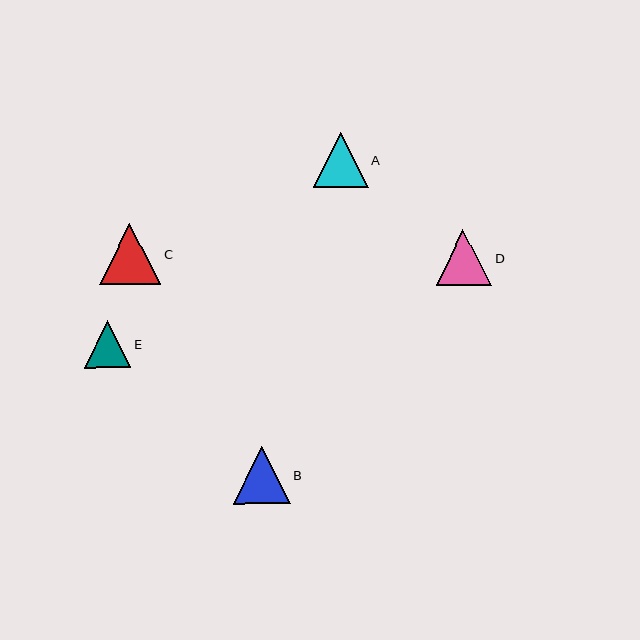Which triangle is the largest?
Triangle C is the largest with a size of approximately 61 pixels.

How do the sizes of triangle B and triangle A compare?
Triangle B and triangle A are approximately the same size.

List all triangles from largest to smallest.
From largest to smallest: C, B, D, A, E.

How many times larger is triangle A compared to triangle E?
Triangle A is approximately 1.2 times the size of triangle E.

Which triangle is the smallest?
Triangle E is the smallest with a size of approximately 46 pixels.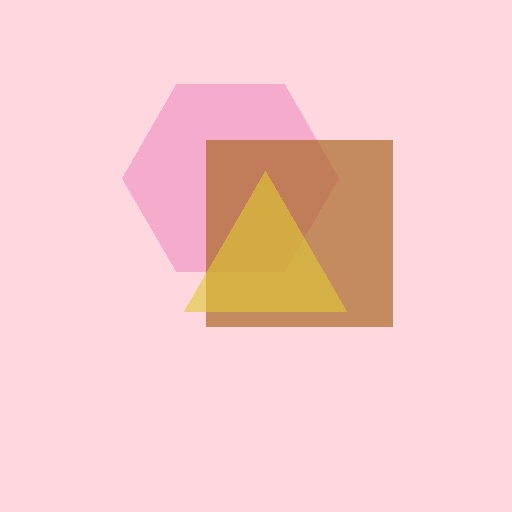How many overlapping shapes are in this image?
There are 3 overlapping shapes in the image.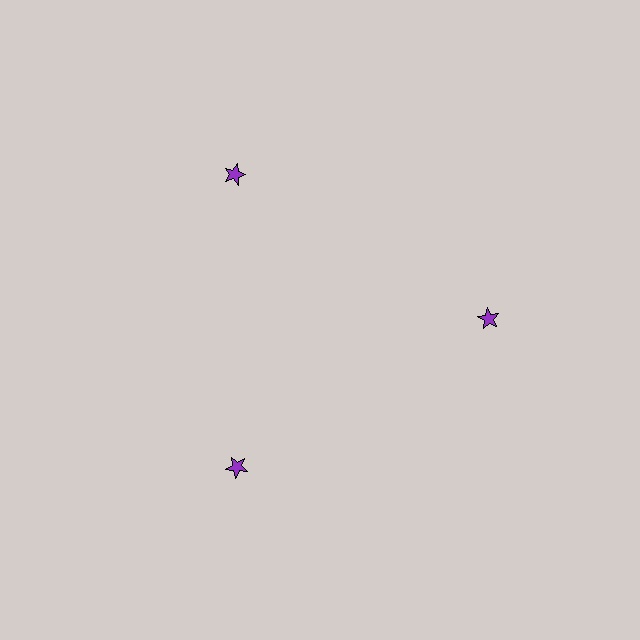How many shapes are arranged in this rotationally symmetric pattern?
There are 3 shapes, arranged in 3 groups of 1.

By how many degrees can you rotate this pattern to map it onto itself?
The pattern maps onto itself every 120 degrees of rotation.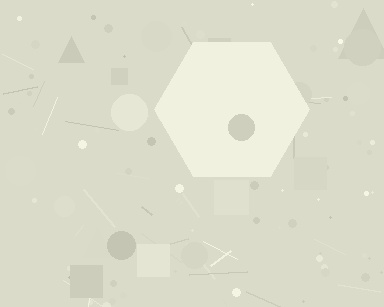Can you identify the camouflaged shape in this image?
The camouflaged shape is a hexagon.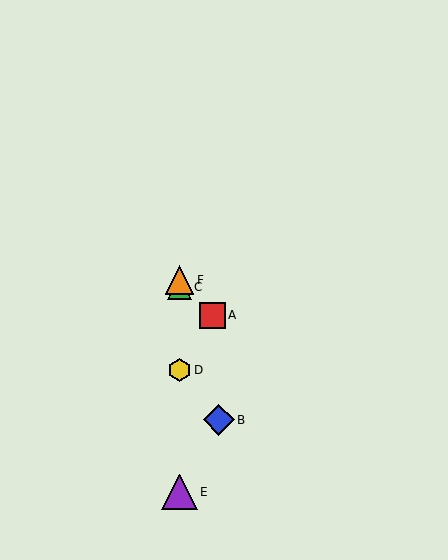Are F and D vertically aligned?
Yes, both are at x≈179.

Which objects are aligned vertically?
Objects C, D, E, F are aligned vertically.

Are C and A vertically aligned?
No, C is at x≈179 and A is at x≈212.